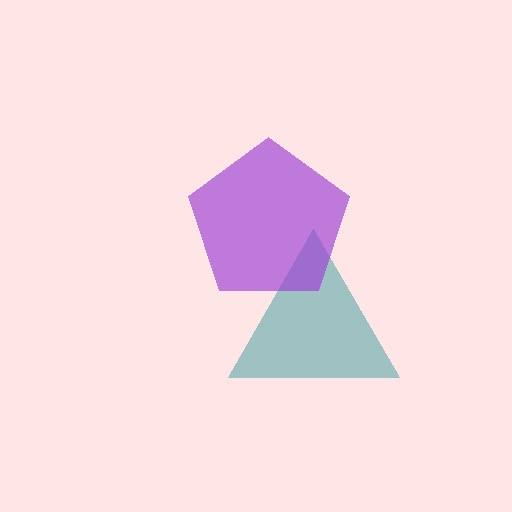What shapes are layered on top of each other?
The layered shapes are: a teal triangle, a purple pentagon.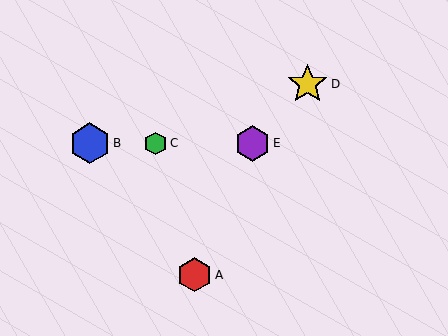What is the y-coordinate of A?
Object A is at y≈275.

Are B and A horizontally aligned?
No, B is at y≈143 and A is at y≈275.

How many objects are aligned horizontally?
3 objects (B, C, E) are aligned horizontally.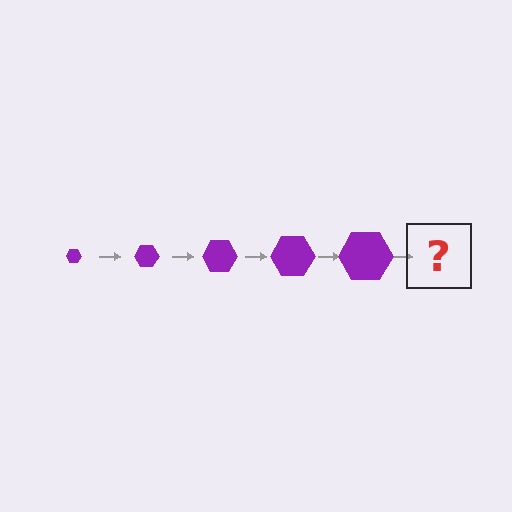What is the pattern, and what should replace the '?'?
The pattern is that the hexagon gets progressively larger each step. The '?' should be a purple hexagon, larger than the previous one.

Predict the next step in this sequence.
The next step is a purple hexagon, larger than the previous one.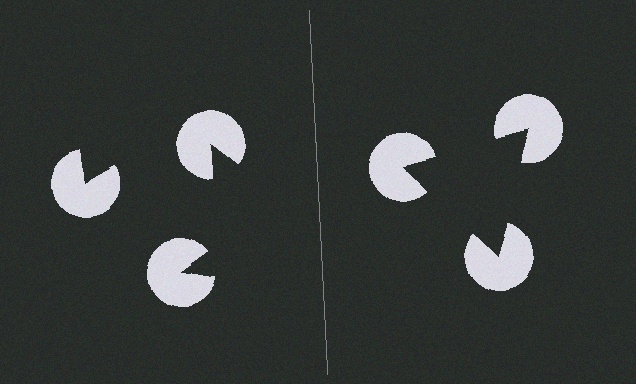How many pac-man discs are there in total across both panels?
6 — 3 on each side.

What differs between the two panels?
The pac-man discs are positioned identically on both sides; only the wedge orientations differ. On the right they align to a triangle; on the left they are misaligned.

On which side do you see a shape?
An illusory triangle appears on the right side. On the left side the wedge cuts are rotated, so no coherent shape forms.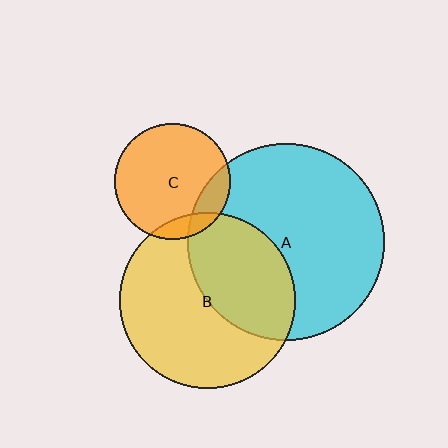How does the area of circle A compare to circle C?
Approximately 2.9 times.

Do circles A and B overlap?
Yes.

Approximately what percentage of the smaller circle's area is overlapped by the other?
Approximately 40%.